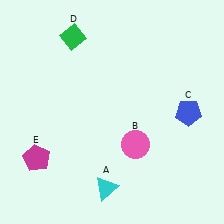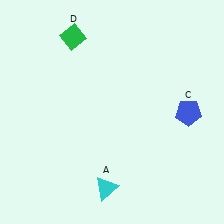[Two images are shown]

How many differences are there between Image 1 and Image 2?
There are 2 differences between the two images.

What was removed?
The magenta pentagon (E), the pink circle (B) were removed in Image 2.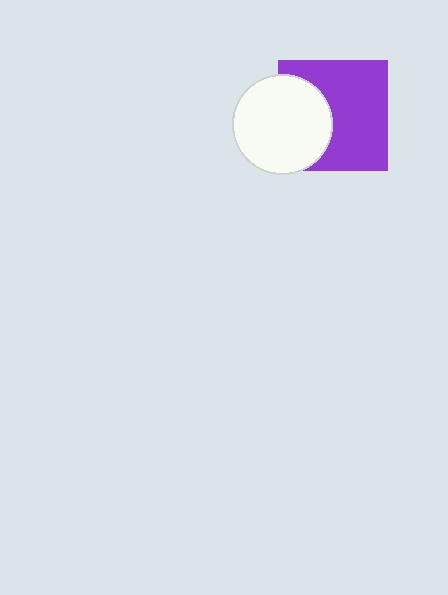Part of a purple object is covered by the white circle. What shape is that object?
It is a square.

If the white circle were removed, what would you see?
You would see the complete purple square.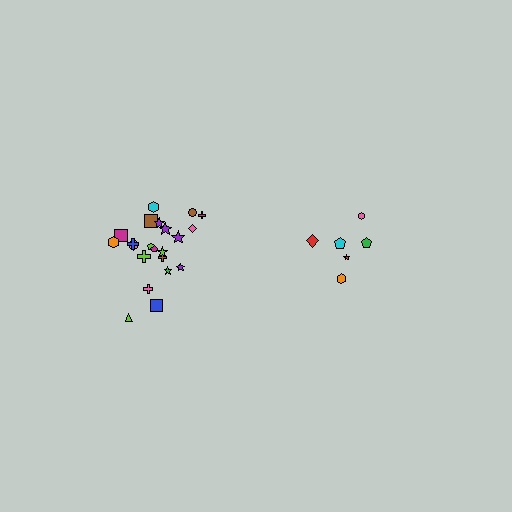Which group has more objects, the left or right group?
The left group.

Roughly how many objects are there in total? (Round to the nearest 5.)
Roughly 30 objects in total.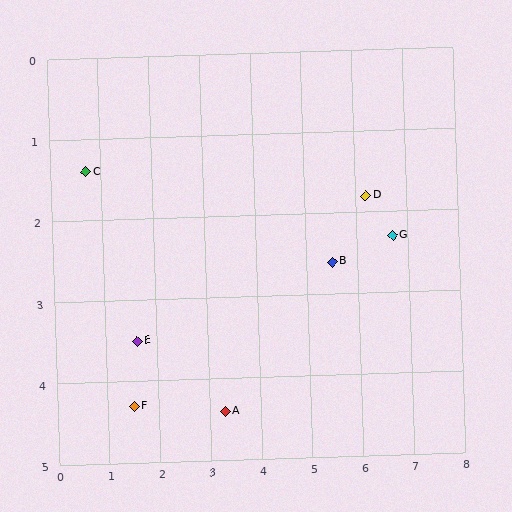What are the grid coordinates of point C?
Point C is at approximately (0.7, 1.4).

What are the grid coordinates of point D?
Point D is at approximately (6.2, 1.8).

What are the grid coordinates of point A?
Point A is at approximately (3.3, 4.4).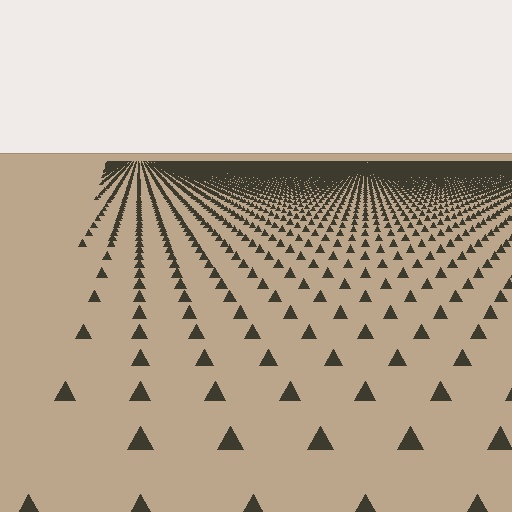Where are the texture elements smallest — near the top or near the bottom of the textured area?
Near the top.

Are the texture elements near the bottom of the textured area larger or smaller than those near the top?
Larger. Near the bottom, elements are closer to the viewer and appear at a bigger on-screen size.